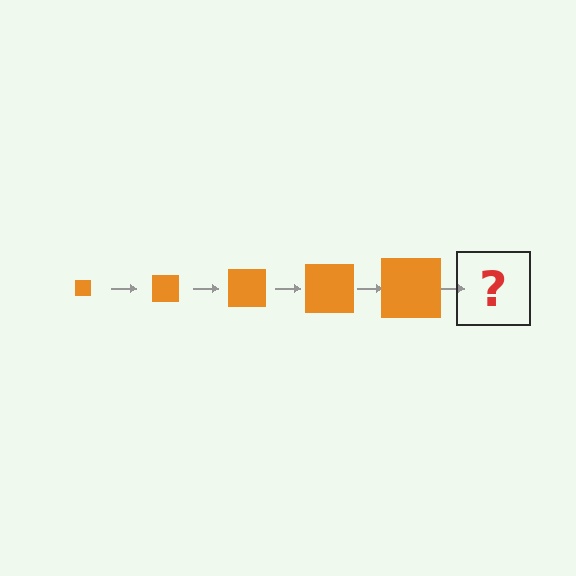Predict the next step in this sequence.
The next step is an orange square, larger than the previous one.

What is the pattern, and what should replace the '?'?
The pattern is that the square gets progressively larger each step. The '?' should be an orange square, larger than the previous one.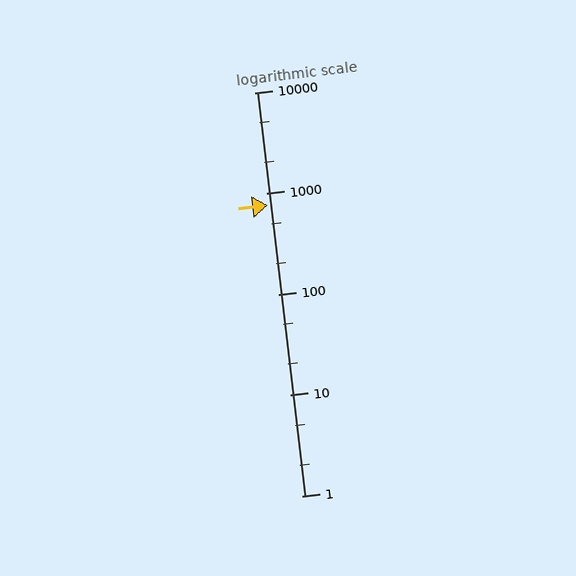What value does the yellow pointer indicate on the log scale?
The pointer indicates approximately 770.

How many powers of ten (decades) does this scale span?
The scale spans 4 decades, from 1 to 10000.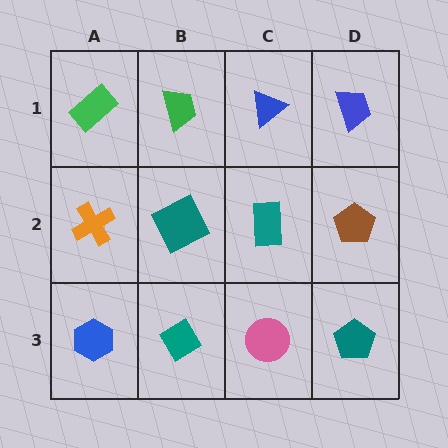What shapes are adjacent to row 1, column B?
A teal square (row 2, column B), a green rectangle (row 1, column A), a blue triangle (row 1, column C).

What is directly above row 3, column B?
A teal square.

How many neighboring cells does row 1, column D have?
2.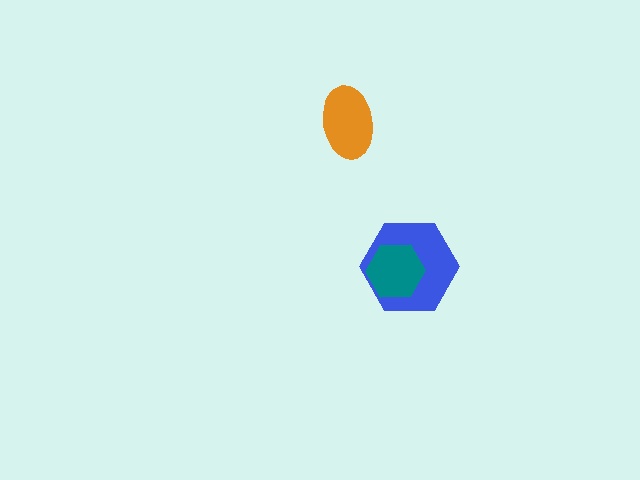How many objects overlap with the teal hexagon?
1 object overlaps with the teal hexagon.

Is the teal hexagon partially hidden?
No, no other shape covers it.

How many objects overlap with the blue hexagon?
1 object overlaps with the blue hexagon.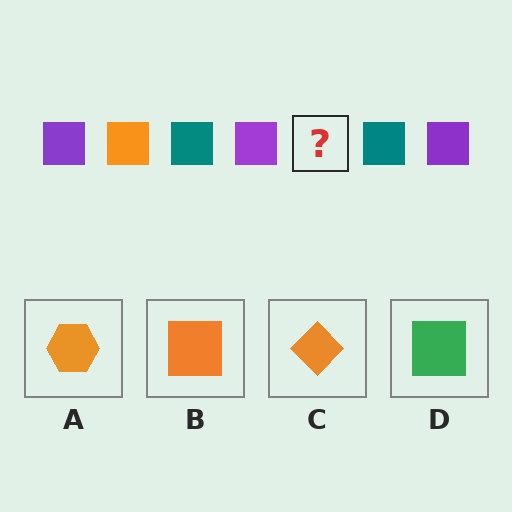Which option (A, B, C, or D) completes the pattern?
B.